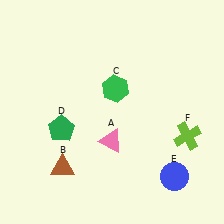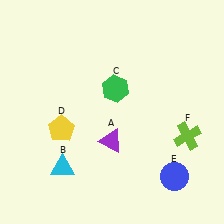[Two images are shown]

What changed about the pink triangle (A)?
In Image 1, A is pink. In Image 2, it changed to purple.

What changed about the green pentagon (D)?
In Image 1, D is green. In Image 2, it changed to yellow.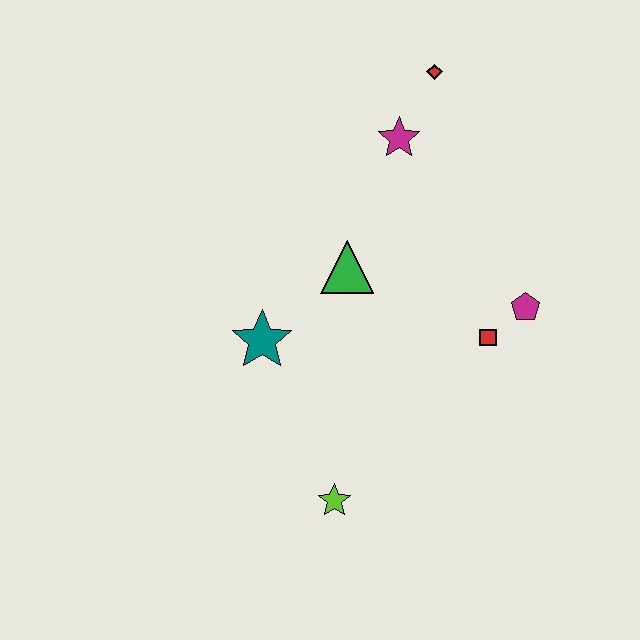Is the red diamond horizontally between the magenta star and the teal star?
No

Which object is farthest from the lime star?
The red diamond is farthest from the lime star.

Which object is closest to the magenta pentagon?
The red square is closest to the magenta pentagon.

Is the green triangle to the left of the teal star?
No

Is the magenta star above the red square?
Yes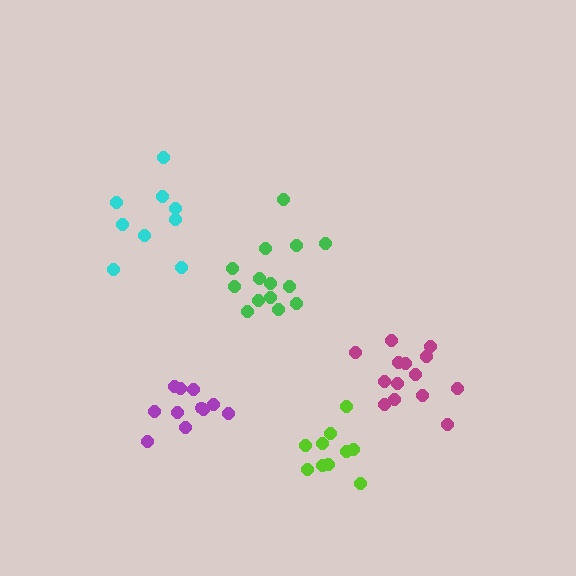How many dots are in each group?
Group 1: 14 dots, Group 2: 10 dots, Group 3: 14 dots, Group 4: 9 dots, Group 5: 11 dots (58 total).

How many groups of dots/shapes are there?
There are 5 groups.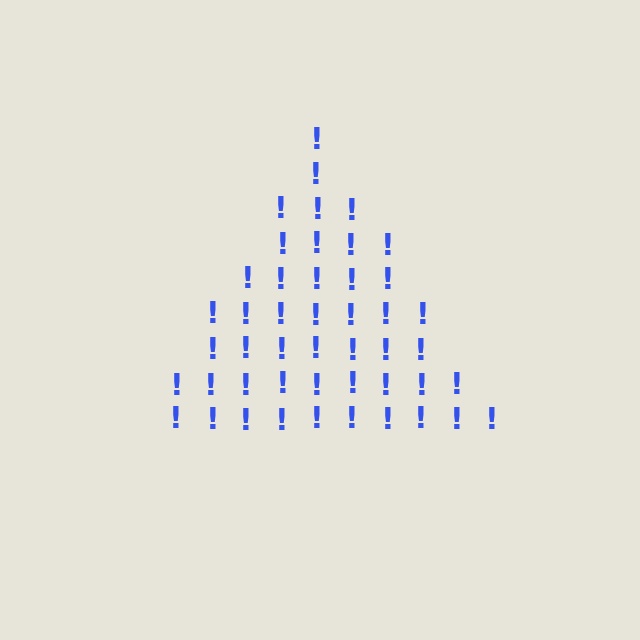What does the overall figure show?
The overall figure shows a triangle.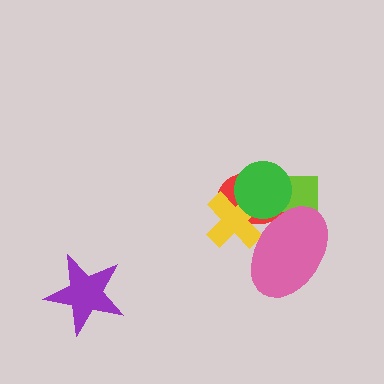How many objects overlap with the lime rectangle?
3 objects overlap with the lime rectangle.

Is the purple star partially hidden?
No, no other shape covers it.